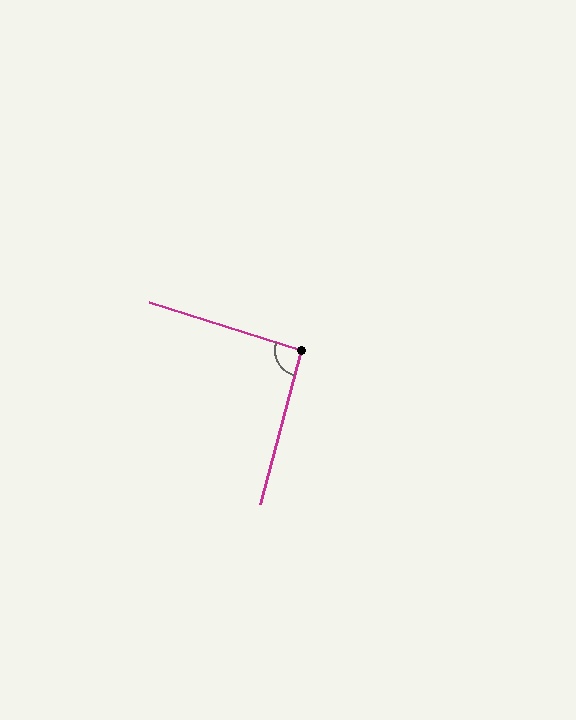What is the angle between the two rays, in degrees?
Approximately 93 degrees.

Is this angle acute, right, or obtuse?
It is approximately a right angle.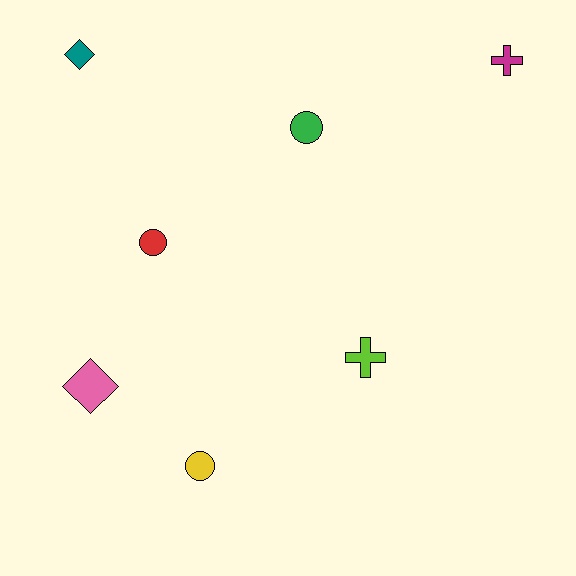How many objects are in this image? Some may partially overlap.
There are 7 objects.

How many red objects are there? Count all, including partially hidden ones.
There is 1 red object.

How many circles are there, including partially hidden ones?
There are 3 circles.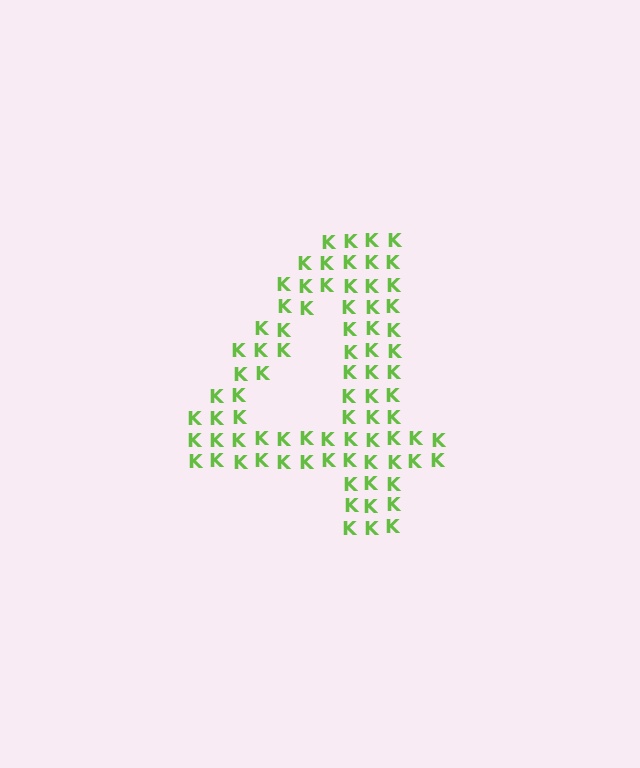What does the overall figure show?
The overall figure shows the digit 4.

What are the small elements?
The small elements are letter K's.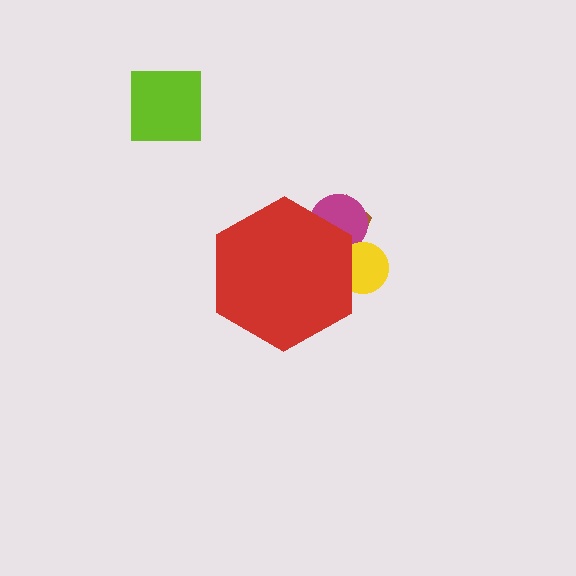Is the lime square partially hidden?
No, the lime square is fully visible.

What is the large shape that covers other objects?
A red hexagon.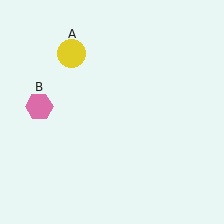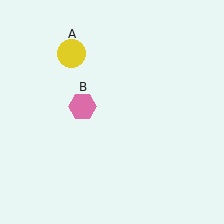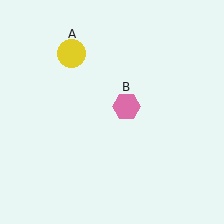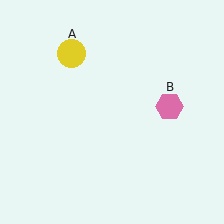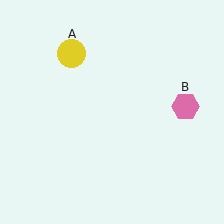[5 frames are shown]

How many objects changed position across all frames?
1 object changed position: pink hexagon (object B).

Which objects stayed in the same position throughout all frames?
Yellow circle (object A) remained stationary.